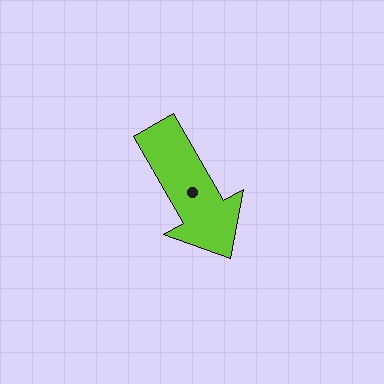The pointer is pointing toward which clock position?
Roughly 5 o'clock.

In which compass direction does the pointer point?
Southeast.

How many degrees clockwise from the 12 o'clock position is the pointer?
Approximately 150 degrees.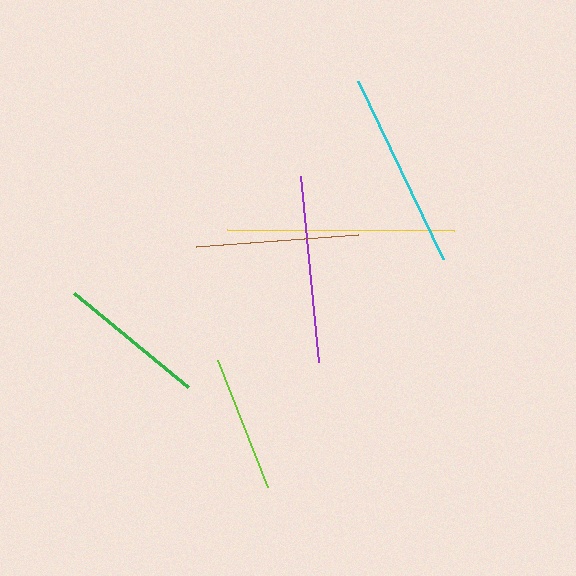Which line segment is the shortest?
The lime line is the shortest at approximately 137 pixels.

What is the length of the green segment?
The green segment is approximately 148 pixels long.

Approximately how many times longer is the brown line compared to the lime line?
The brown line is approximately 1.2 times the length of the lime line.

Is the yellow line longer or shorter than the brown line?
The yellow line is longer than the brown line.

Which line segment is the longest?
The yellow line is the longest at approximately 227 pixels.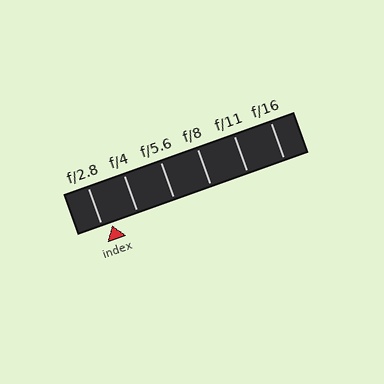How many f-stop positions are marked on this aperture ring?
There are 6 f-stop positions marked.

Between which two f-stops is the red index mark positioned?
The index mark is between f/2.8 and f/4.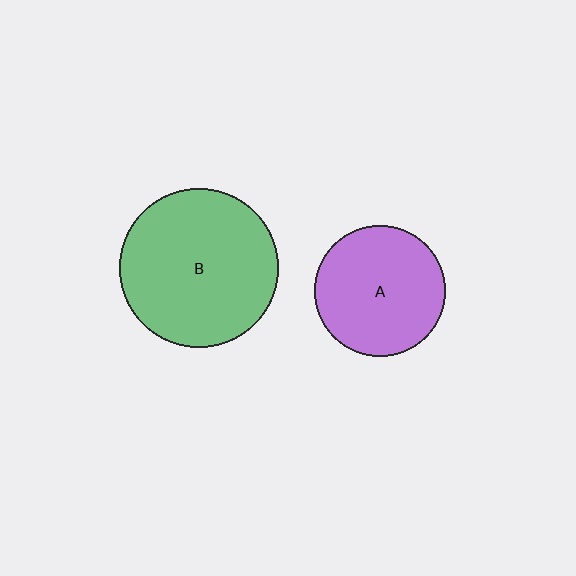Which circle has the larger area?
Circle B (green).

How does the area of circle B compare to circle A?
Approximately 1.5 times.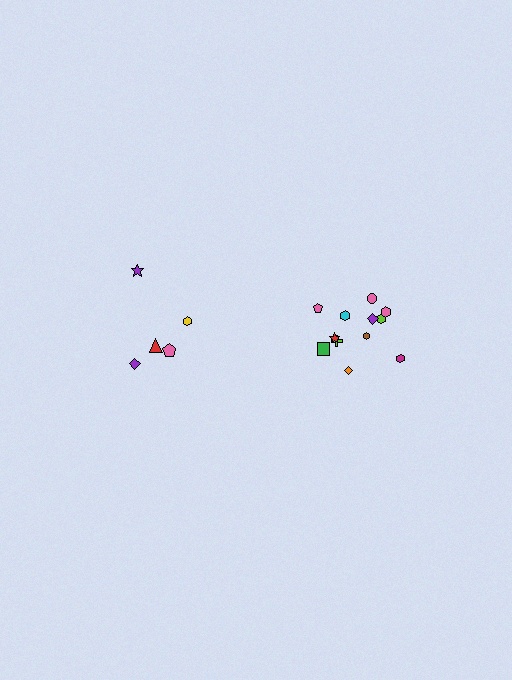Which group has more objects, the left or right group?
The right group.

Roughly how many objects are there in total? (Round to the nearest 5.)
Roughly 15 objects in total.